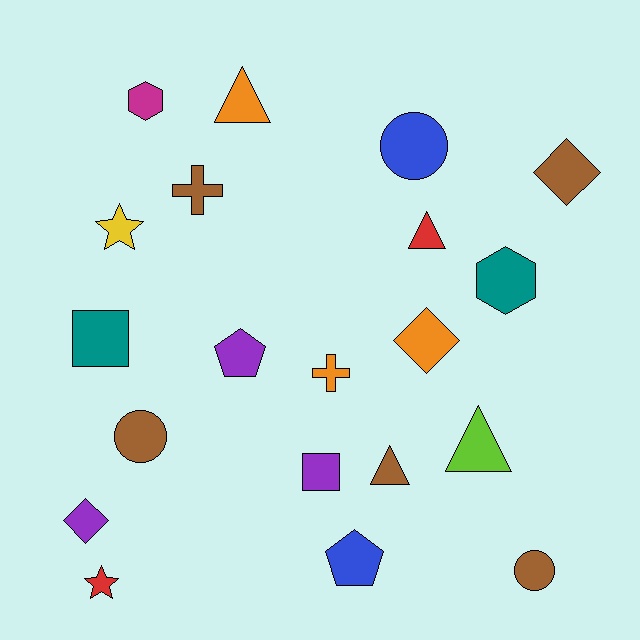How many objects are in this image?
There are 20 objects.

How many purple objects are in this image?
There are 3 purple objects.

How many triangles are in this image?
There are 4 triangles.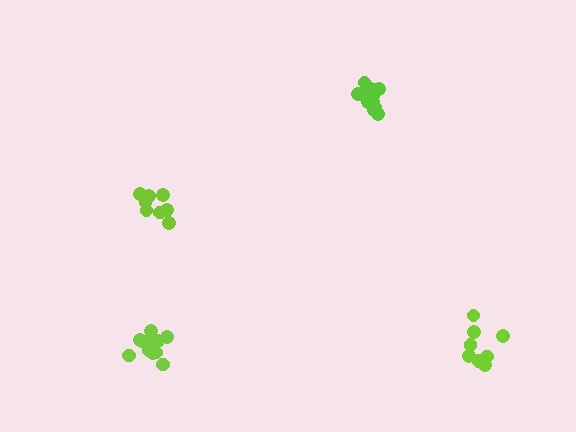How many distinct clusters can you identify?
There are 4 distinct clusters.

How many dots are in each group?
Group 1: 8 dots, Group 2: 13 dots, Group 3: 14 dots, Group 4: 9 dots (44 total).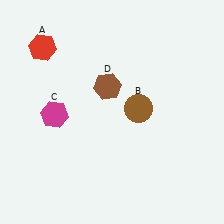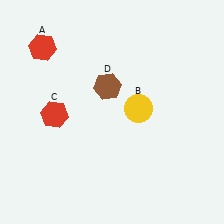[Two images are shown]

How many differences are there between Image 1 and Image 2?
There are 2 differences between the two images.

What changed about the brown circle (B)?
In Image 1, B is brown. In Image 2, it changed to yellow.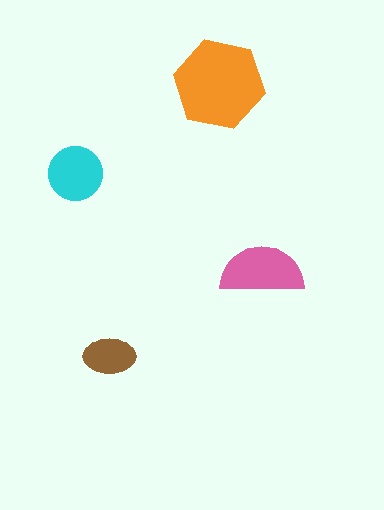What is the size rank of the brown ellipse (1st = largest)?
4th.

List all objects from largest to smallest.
The orange hexagon, the pink semicircle, the cyan circle, the brown ellipse.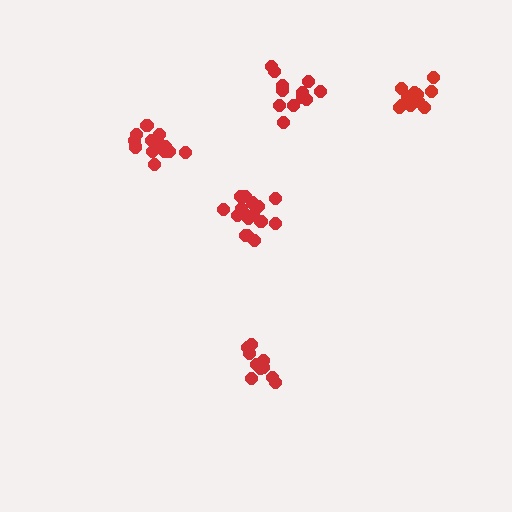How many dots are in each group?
Group 1: 17 dots, Group 2: 12 dots, Group 3: 13 dots, Group 4: 14 dots, Group 5: 13 dots (69 total).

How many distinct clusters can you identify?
There are 5 distinct clusters.